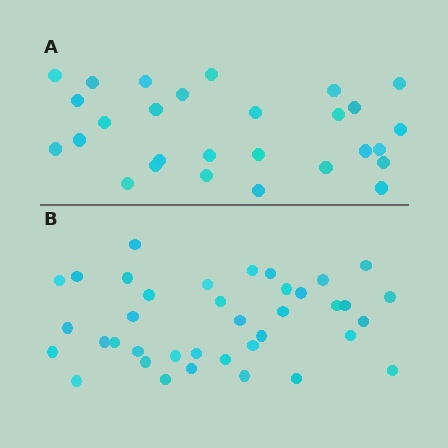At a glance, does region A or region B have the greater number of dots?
Region B (the bottom region) has more dots.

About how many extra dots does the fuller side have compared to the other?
Region B has roughly 10 or so more dots than region A.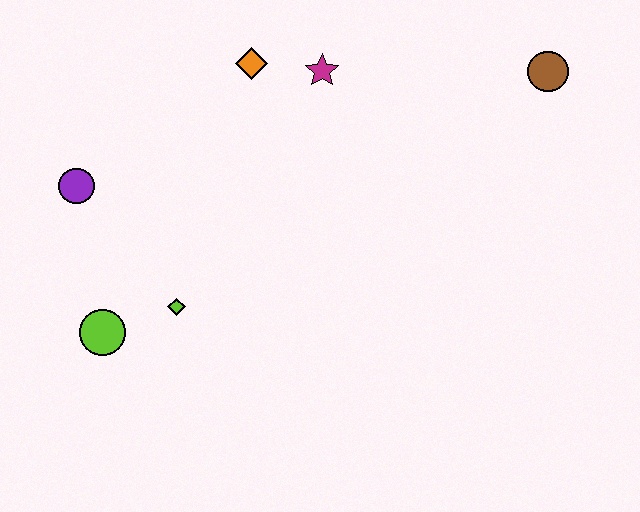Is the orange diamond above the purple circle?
Yes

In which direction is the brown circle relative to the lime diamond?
The brown circle is to the right of the lime diamond.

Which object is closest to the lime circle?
The lime diamond is closest to the lime circle.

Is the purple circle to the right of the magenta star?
No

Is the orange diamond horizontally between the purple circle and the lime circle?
No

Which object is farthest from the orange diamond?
The lime circle is farthest from the orange diamond.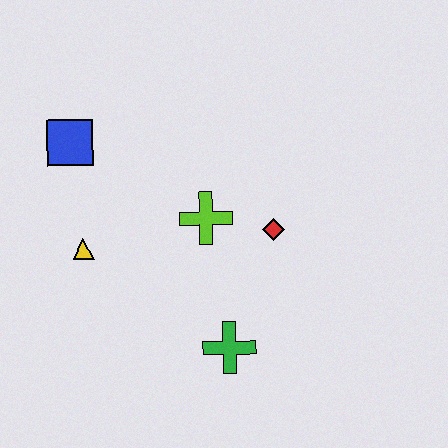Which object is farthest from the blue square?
The green cross is farthest from the blue square.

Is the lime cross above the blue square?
No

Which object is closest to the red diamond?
The lime cross is closest to the red diamond.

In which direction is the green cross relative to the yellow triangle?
The green cross is to the right of the yellow triangle.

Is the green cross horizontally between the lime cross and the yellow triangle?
No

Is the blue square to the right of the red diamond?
No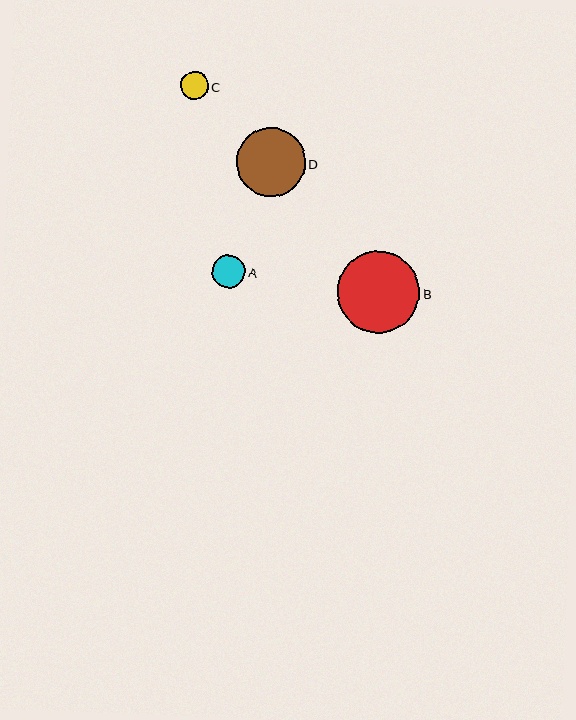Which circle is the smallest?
Circle C is the smallest with a size of approximately 28 pixels.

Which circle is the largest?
Circle B is the largest with a size of approximately 82 pixels.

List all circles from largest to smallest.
From largest to smallest: B, D, A, C.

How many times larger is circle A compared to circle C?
Circle A is approximately 1.2 times the size of circle C.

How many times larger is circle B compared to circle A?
Circle B is approximately 2.5 times the size of circle A.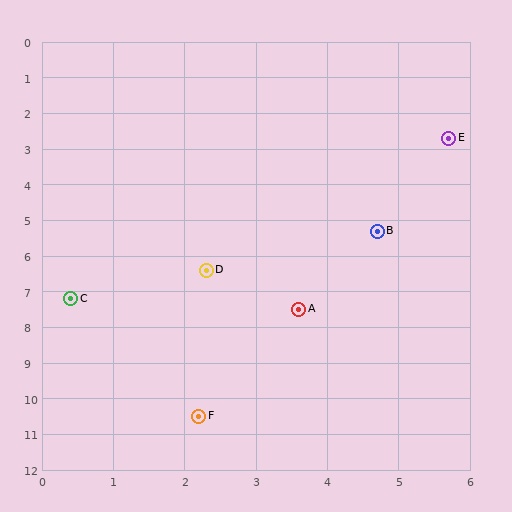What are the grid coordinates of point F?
Point F is at approximately (2.2, 10.5).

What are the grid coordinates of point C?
Point C is at approximately (0.4, 7.2).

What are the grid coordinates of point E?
Point E is at approximately (5.7, 2.7).